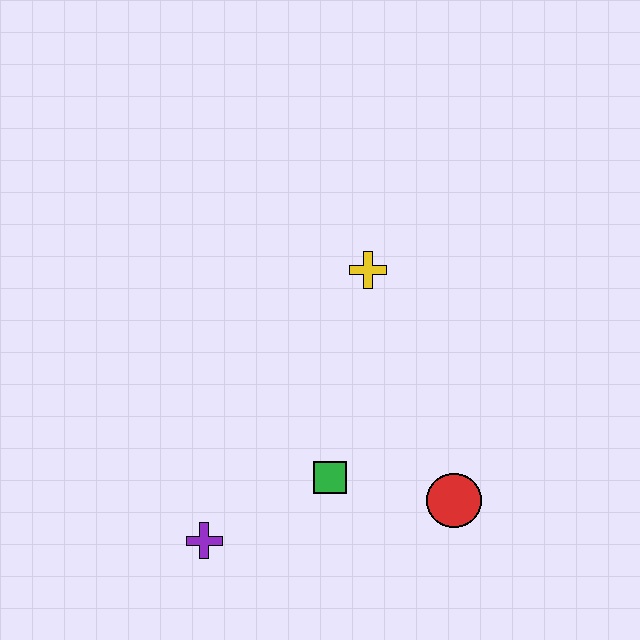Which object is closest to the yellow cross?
The green square is closest to the yellow cross.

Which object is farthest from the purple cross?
The yellow cross is farthest from the purple cross.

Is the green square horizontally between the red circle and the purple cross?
Yes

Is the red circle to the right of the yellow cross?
Yes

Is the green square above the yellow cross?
No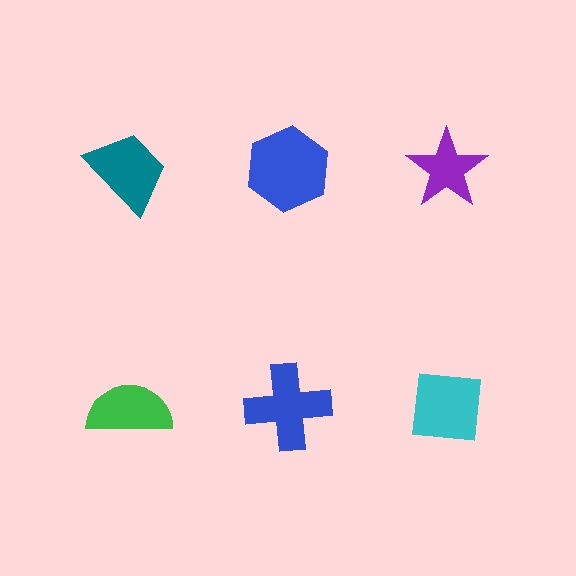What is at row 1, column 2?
A blue hexagon.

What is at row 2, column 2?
A blue cross.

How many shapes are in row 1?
3 shapes.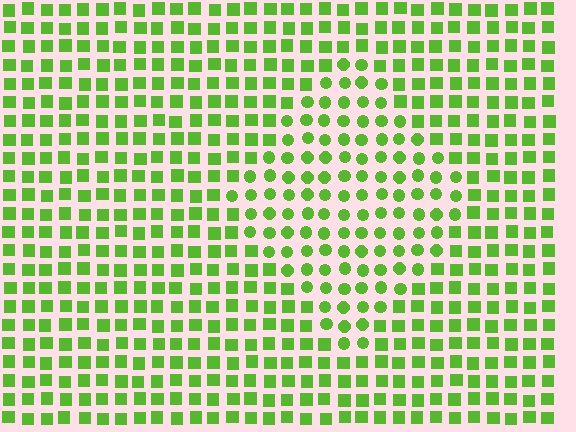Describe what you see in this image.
The image is filled with small lime elements arranged in a uniform grid. A diamond-shaped region contains circles, while the surrounding area contains squares. The boundary is defined purely by the change in element shape.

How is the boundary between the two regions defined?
The boundary is defined by a change in element shape: circles inside vs. squares outside. All elements share the same color and spacing.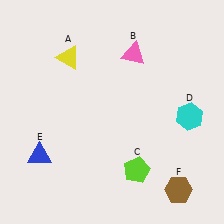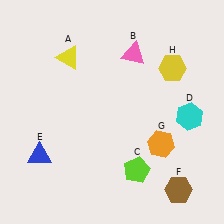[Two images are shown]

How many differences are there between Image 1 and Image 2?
There are 2 differences between the two images.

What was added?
An orange hexagon (G), a yellow hexagon (H) were added in Image 2.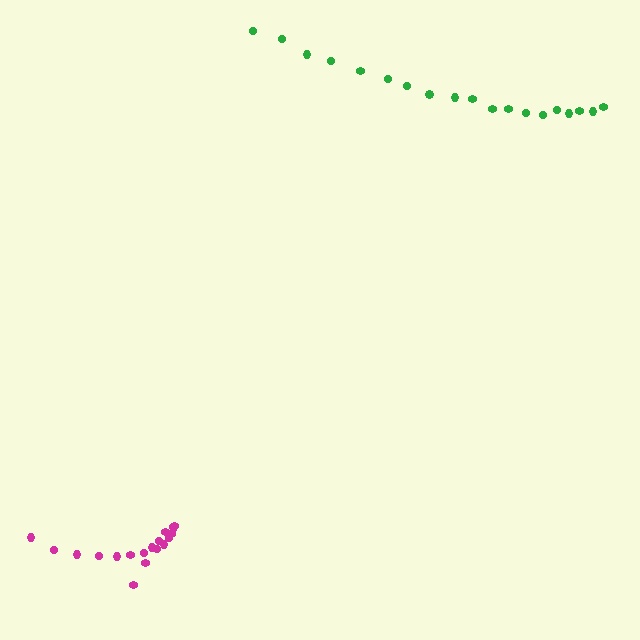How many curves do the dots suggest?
There are 2 distinct paths.